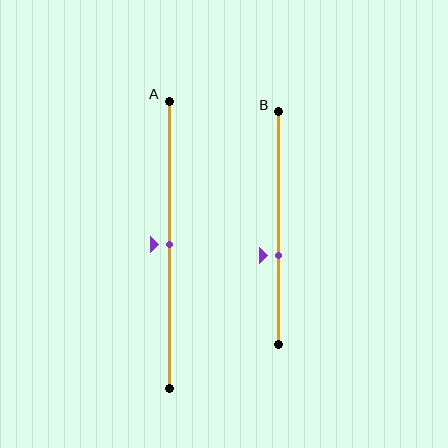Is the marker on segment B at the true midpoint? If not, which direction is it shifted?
No, the marker on segment B is shifted downward by about 12% of the segment length.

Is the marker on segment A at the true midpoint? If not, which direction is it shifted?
Yes, the marker on segment A is at the true midpoint.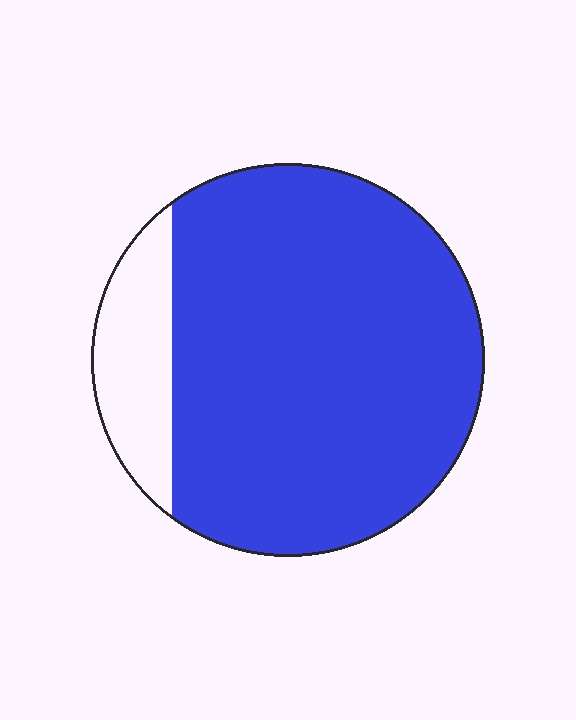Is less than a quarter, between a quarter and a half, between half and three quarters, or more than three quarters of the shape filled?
More than three quarters.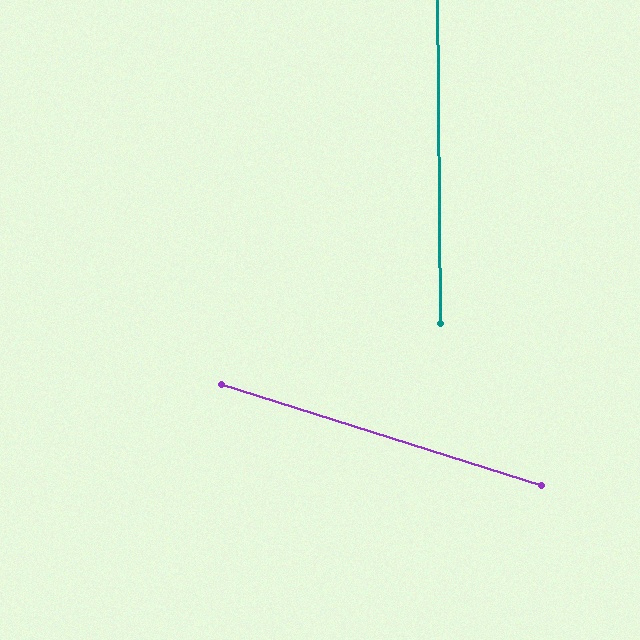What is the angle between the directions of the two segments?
Approximately 72 degrees.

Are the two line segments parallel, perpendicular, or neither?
Neither parallel nor perpendicular — they differ by about 72°.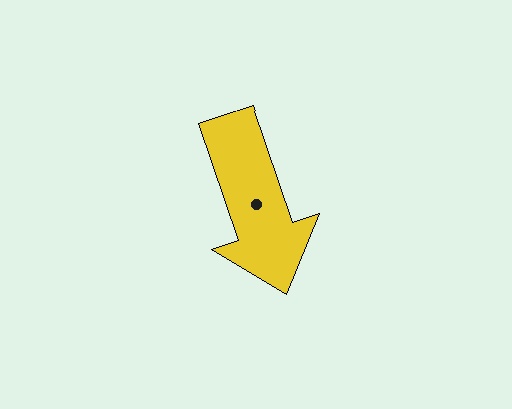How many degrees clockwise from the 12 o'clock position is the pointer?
Approximately 161 degrees.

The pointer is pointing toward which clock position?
Roughly 5 o'clock.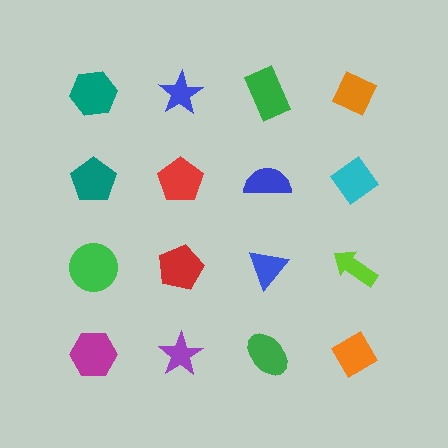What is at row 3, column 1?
A green circle.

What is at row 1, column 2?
A blue star.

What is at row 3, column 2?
A red pentagon.